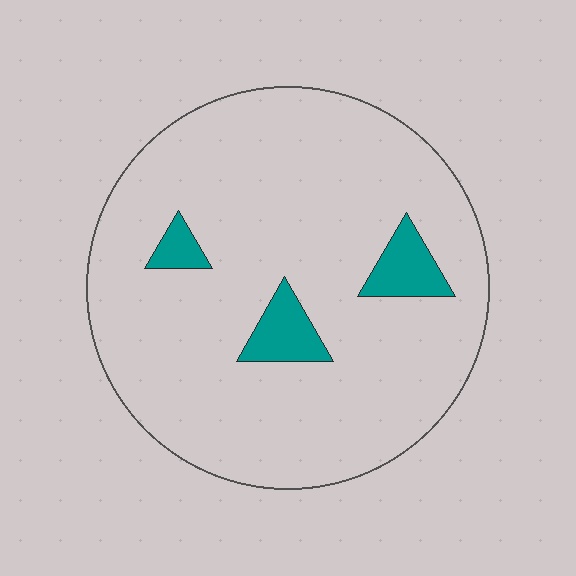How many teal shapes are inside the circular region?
3.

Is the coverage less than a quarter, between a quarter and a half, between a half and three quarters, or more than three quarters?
Less than a quarter.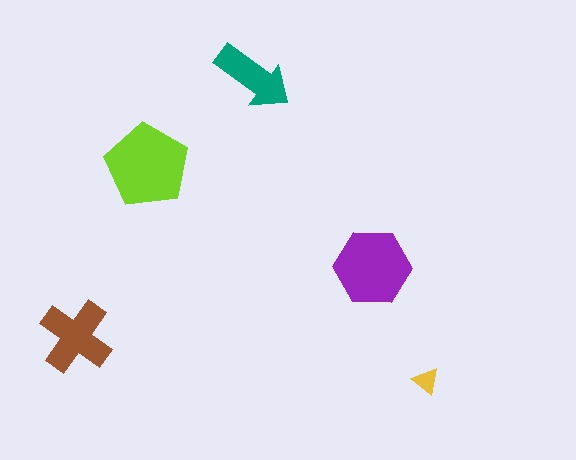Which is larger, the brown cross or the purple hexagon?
The purple hexagon.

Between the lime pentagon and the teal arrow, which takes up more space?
The lime pentagon.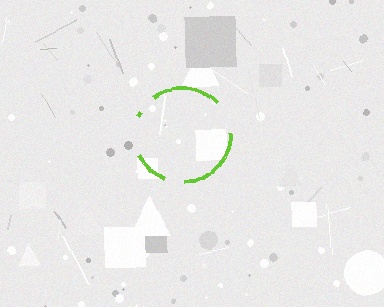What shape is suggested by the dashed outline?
The dashed outline suggests a circle.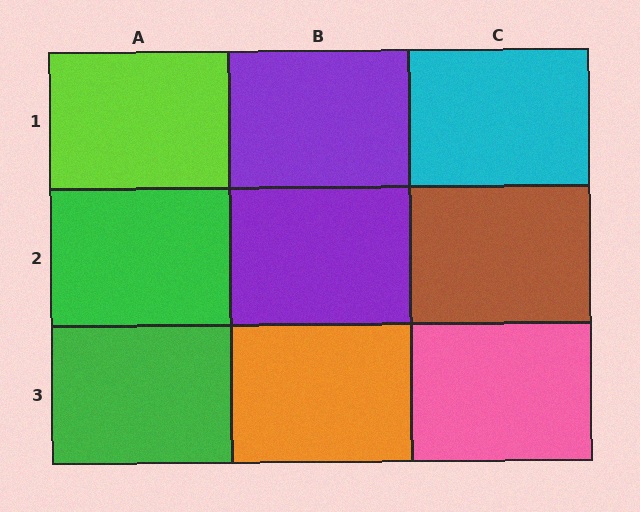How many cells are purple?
2 cells are purple.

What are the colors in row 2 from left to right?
Green, purple, brown.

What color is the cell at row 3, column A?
Green.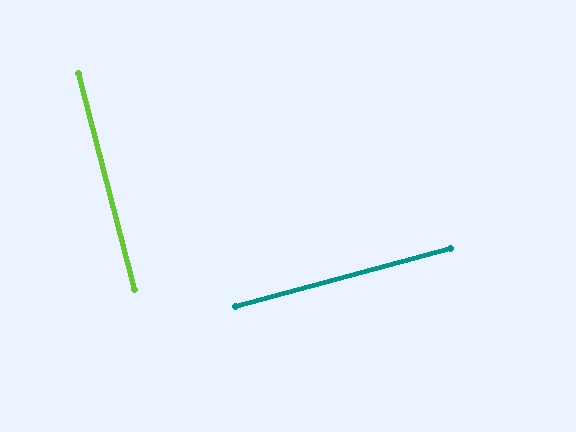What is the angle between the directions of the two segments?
Approximately 89 degrees.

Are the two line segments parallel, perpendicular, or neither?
Perpendicular — they meet at approximately 89°.